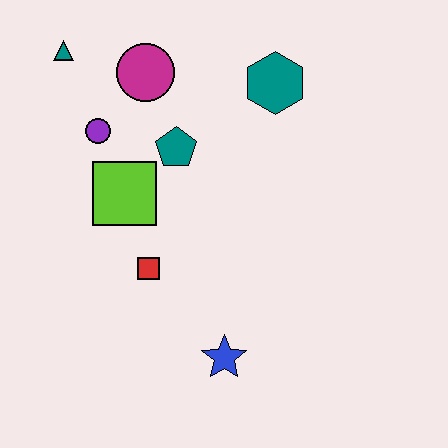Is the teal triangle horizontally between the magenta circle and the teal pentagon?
No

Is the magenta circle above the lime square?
Yes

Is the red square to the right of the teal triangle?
Yes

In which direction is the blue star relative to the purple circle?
The blue star is below the purple circle.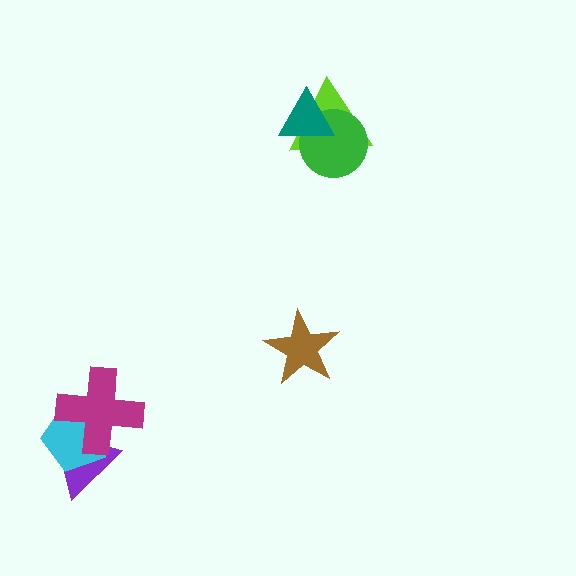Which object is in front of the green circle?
The teal triangle is in front of the green circle.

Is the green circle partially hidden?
Yes, it is partially covered by another shape.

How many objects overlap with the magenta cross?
2 objects overlap with the magenta cross.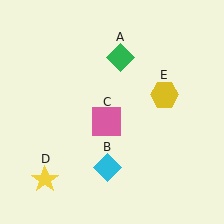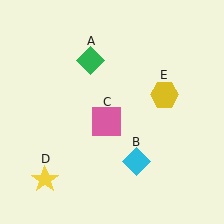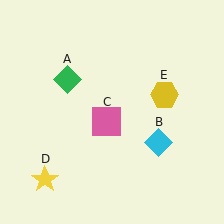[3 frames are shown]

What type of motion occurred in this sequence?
The green diamond (object A), cyan diamond (object B) rotated counterclockwise around the center of the scene.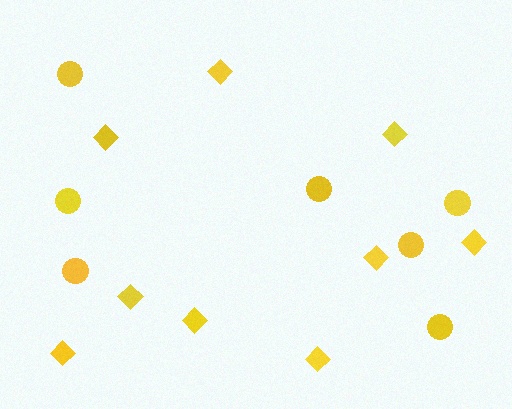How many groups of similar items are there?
There are 2 groups: one group of diamonds (9) and one group of circles (7).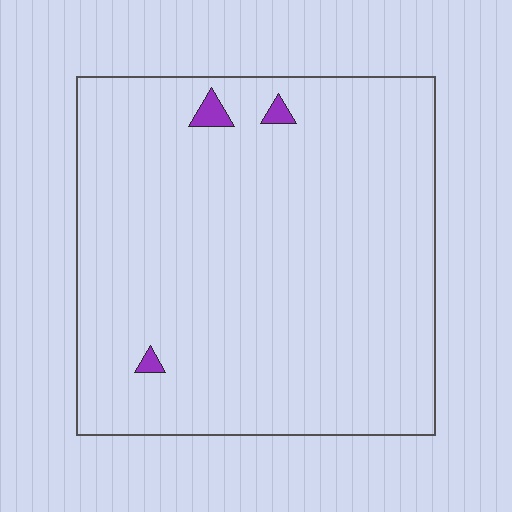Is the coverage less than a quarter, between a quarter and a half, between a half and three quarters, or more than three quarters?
Less than a quarter.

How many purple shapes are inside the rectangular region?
3.